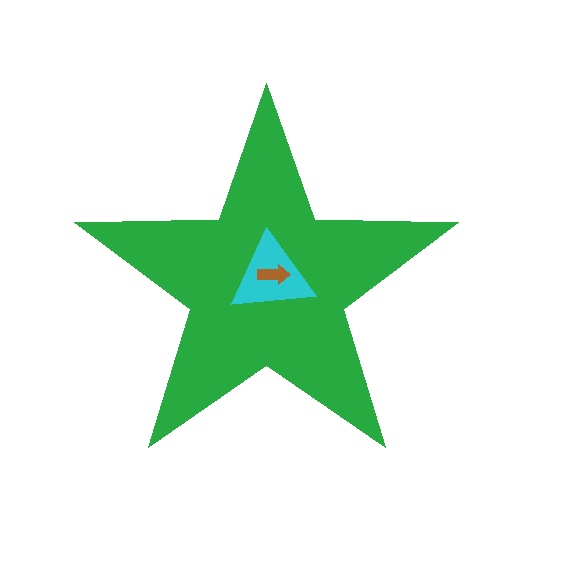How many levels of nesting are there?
3.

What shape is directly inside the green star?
The cyan triangle.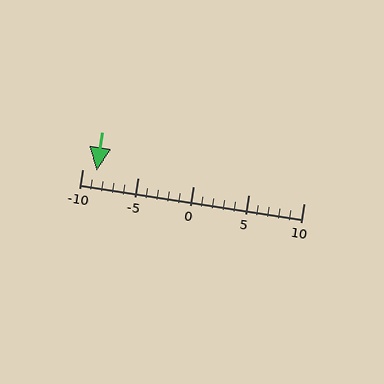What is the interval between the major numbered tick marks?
The major tick marks are spaced 5 units apart.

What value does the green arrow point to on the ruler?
The green arrow points to approximately -9.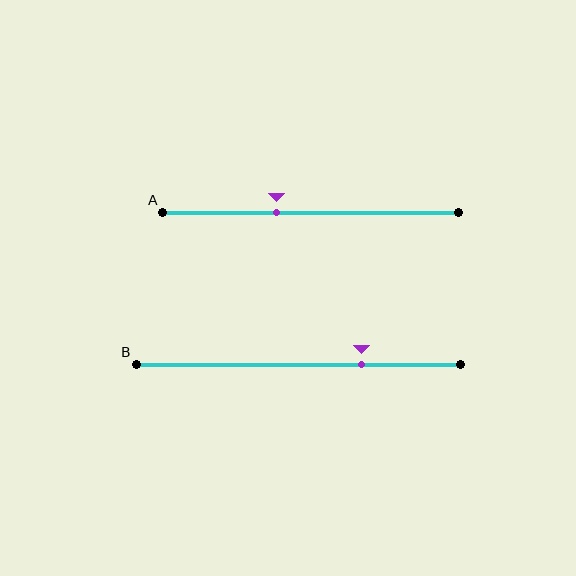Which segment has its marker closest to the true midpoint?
Segment A has its marker closest to the true midpoint.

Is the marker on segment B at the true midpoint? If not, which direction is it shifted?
No, the marker on segment B is shifted to the right by about 20% of the segment length.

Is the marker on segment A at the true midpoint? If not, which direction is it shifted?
No, the marker on segment A is shifted to the left by about 12% of the segment length.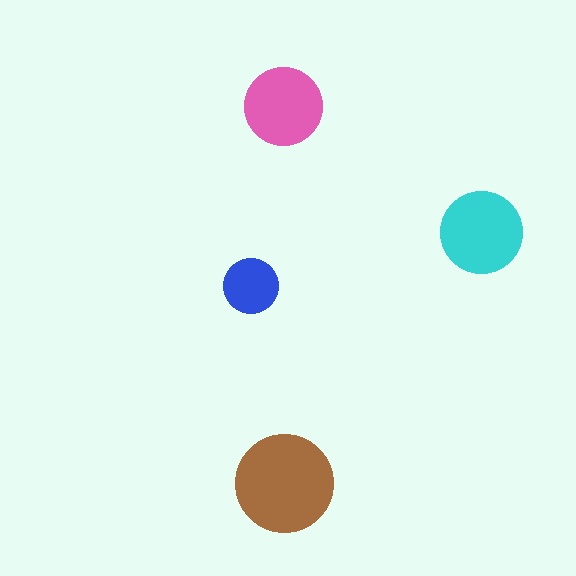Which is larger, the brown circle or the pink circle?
The brown one.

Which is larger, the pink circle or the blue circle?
The pink one.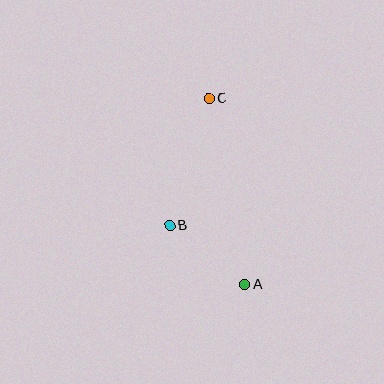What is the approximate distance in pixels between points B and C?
The distance between B and C is approximately 133 pixels.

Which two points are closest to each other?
Points A and B are closest to each other.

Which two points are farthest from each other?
Points A and C are farthest from each other.